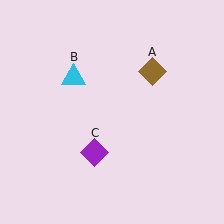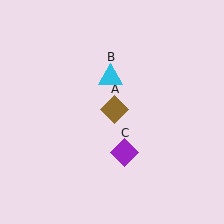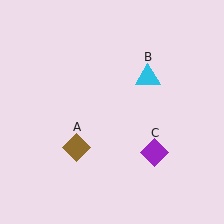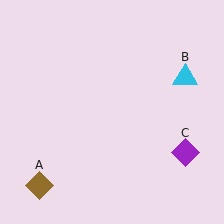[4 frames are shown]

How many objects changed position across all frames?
3 objects changed position: brown diamond (object A), cyan triangle (object B), purple diamond (object C).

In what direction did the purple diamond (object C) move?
The purple diamond (object C) moved right.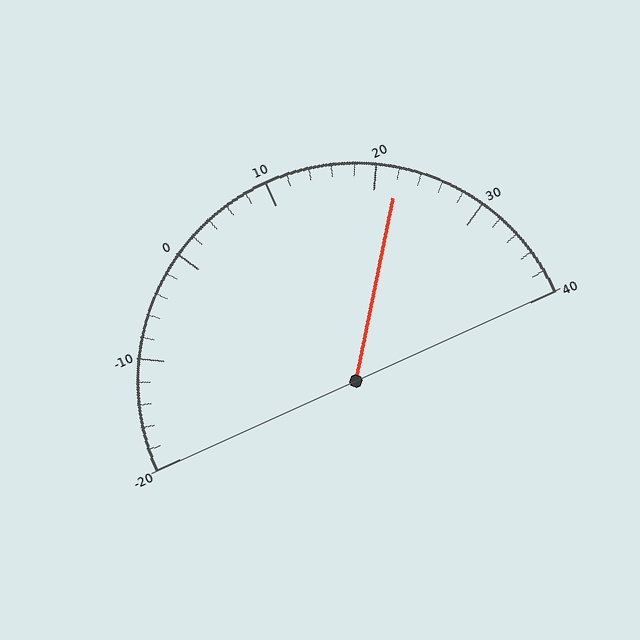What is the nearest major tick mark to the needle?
The nearest major tick mark is 20.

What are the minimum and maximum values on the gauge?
The gauge ranges from -20 to 40.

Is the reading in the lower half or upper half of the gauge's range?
The reading is in the upper half of the range (-20 to 40).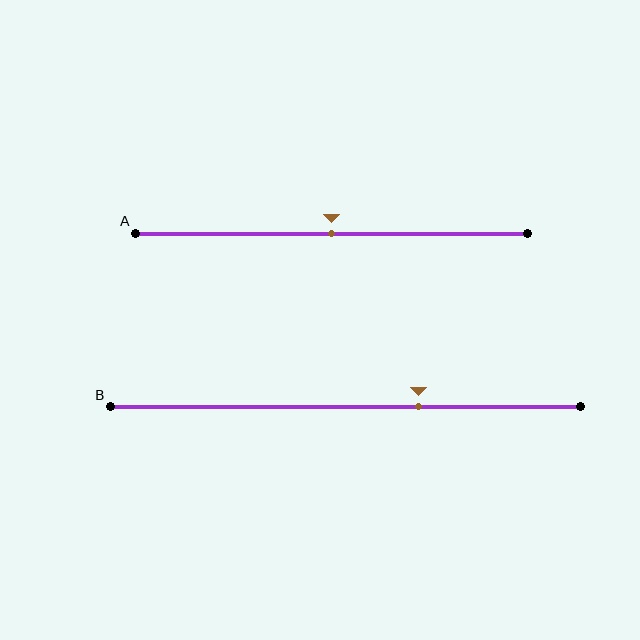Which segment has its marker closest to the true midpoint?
Segment A has its marker closest to the true midpoint.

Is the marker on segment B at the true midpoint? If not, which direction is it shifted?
No, the marker on segment B is shifted to the right by about 16% of the segment length.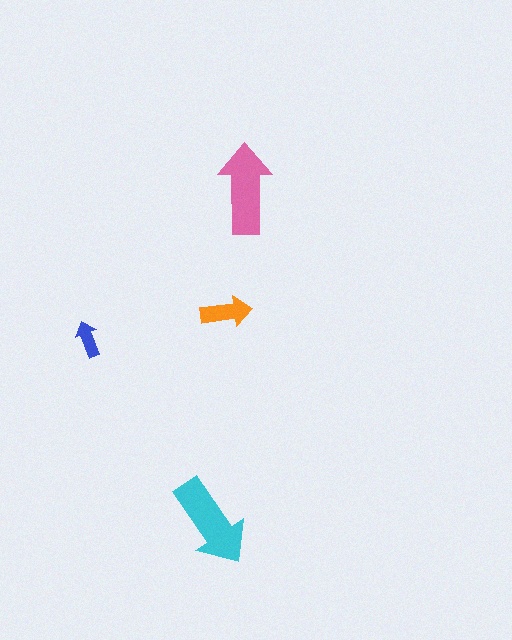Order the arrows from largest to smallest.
the cyan one, the pink one, the orange one, the blue one.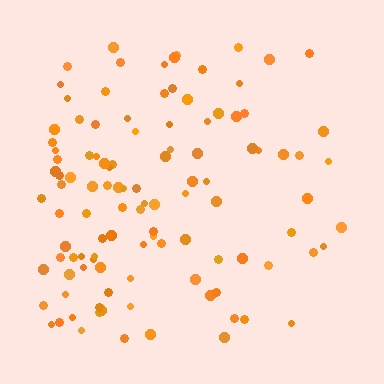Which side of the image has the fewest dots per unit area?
The right.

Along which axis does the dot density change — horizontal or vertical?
Horizontal.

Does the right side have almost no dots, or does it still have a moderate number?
Still a moderate number, just noticeably fewer than the left.